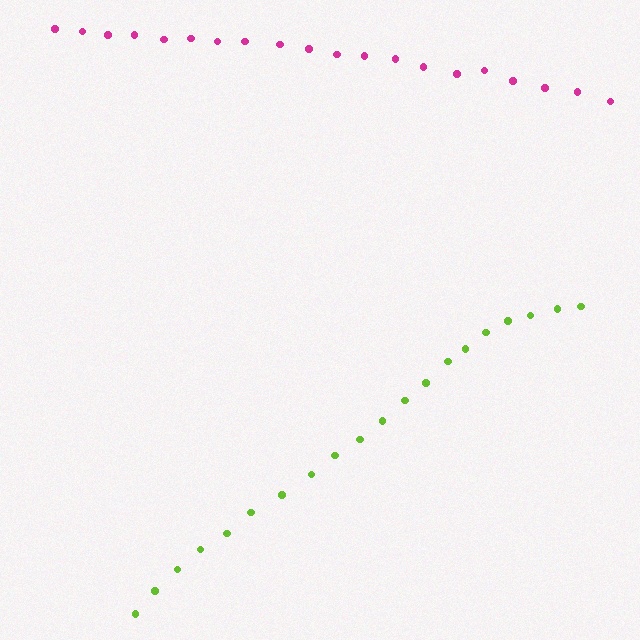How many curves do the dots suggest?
There are 2 distinct paths.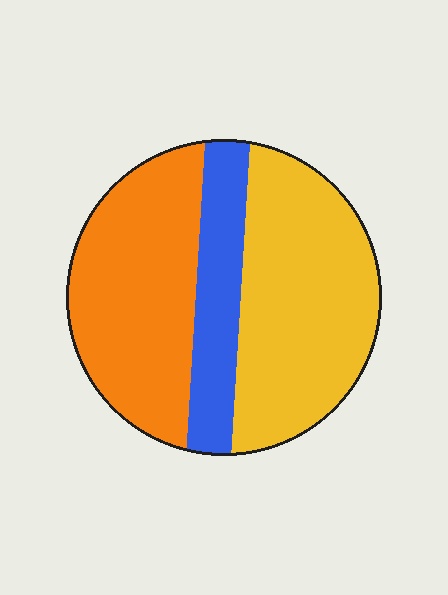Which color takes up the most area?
Yellow, at roughly 45%.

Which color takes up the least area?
Blue, at roughly 20%.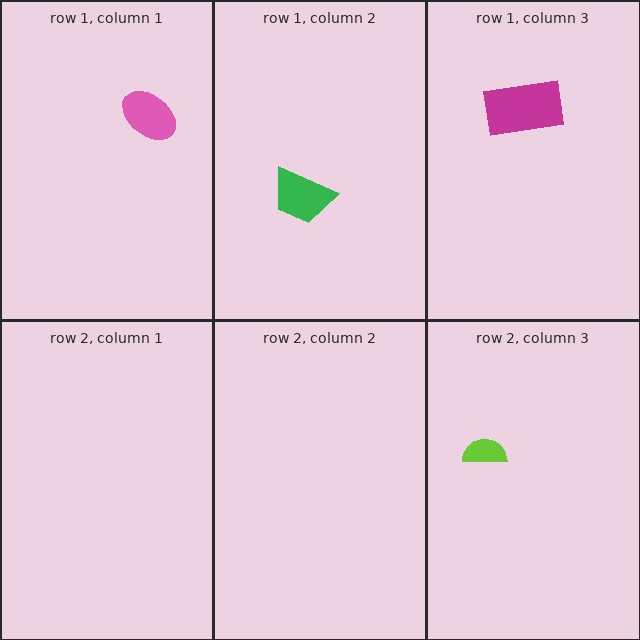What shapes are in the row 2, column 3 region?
The lime semicircle.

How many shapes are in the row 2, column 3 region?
1.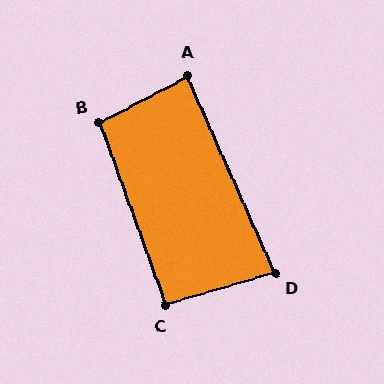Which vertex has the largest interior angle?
B, at approximately 98 degrees.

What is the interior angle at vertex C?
Approximately 94 degrees (approximately right).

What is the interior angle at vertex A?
Approximately 86 degrees (approximately right).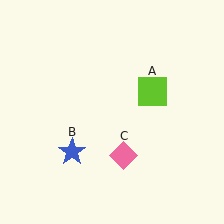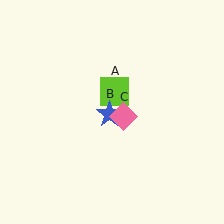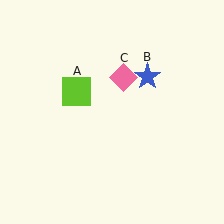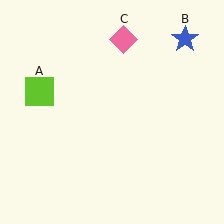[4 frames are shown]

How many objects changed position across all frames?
3 objects changed position: lime square (object A), blue star (object B), pink diamond (object C).